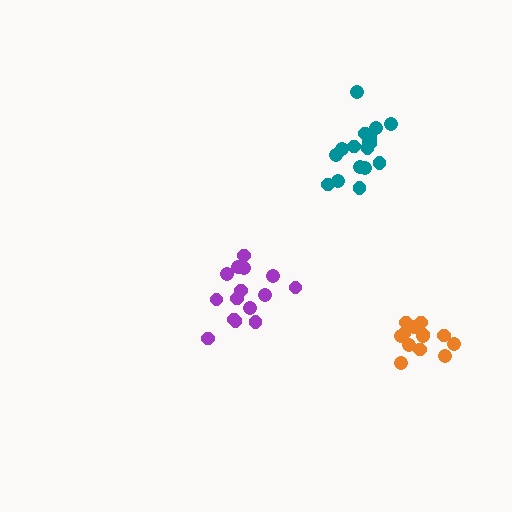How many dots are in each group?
Group 1: 15 dots, Group 2: 13 dots, Group 3: 17 dots (45 total).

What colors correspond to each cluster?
The clusters are colored: purple, orange, teal.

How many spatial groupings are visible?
There are 3 spatial groupings.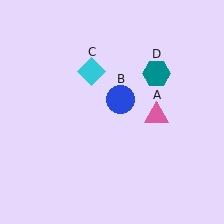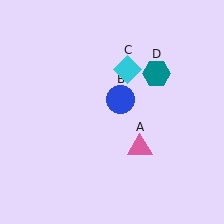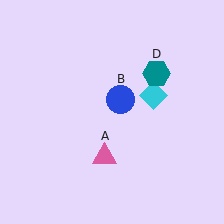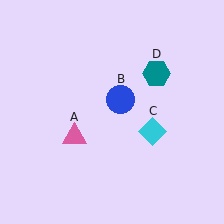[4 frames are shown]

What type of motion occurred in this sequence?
The pink triangle (object A), cyan diamond (object C) rotated clockwise around the center of the scene.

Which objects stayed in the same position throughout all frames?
Blue circle (object B) and teal hexagon (object D) remained stationary.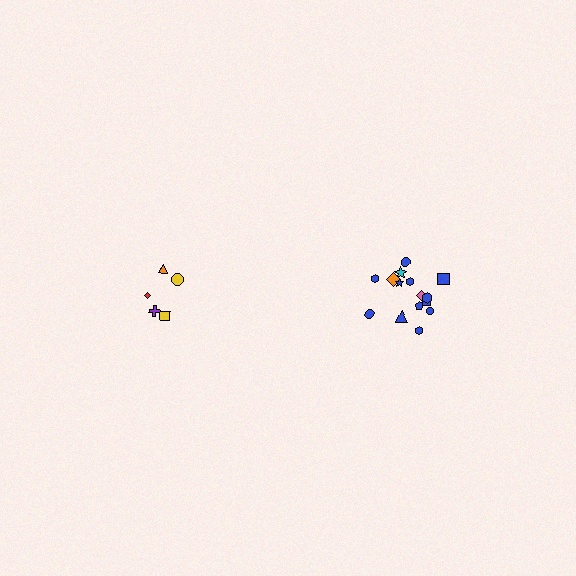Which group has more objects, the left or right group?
The right group.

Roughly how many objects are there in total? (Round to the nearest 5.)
Roughly 20 objects in total.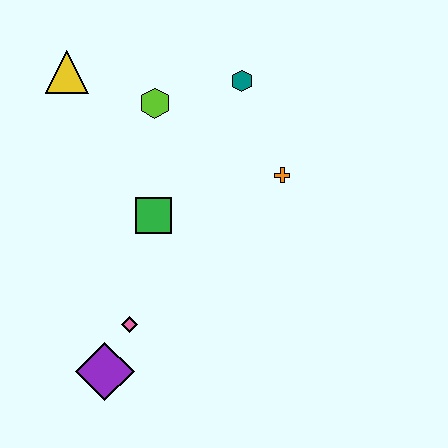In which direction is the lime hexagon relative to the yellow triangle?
The lime hexagon is to the right of the yellow triangle.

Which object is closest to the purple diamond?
The pink diamond is closest to the purple diamond.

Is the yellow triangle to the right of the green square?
No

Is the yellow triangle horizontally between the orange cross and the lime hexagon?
No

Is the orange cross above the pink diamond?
Yes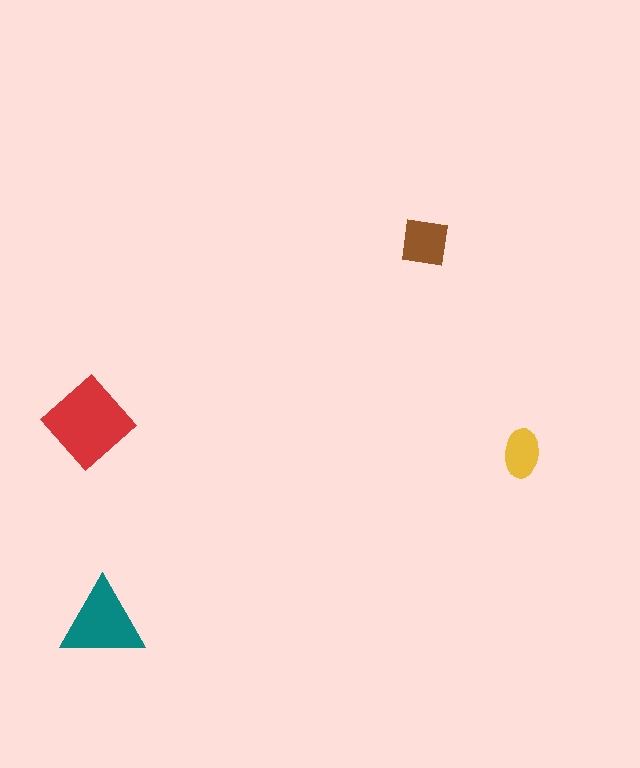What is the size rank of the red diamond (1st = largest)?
1st.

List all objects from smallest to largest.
The yellow ellipse, the brown square, the teal triangle, the red diamond.